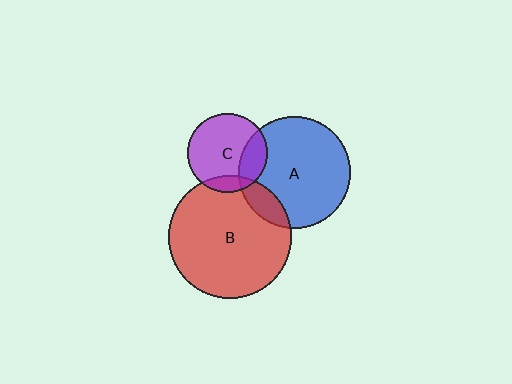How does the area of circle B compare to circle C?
Approximately 2.4 times.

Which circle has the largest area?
Circle B (red).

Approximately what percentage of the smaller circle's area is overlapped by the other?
Approximately 15%.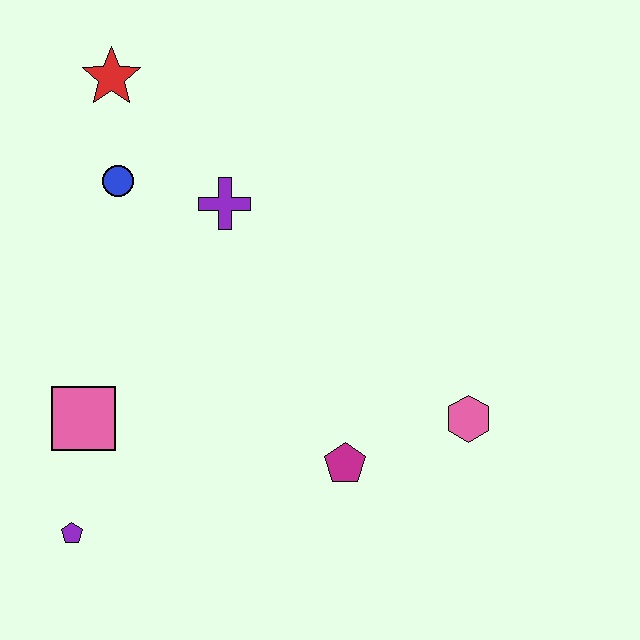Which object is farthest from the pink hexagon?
The red star is farthest from the pink hexagon.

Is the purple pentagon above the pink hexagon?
No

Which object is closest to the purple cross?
The blue circle is closest to the purple cross.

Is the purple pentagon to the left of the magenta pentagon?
Yes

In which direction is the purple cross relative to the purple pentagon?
The purple cross is above the purple pentagon.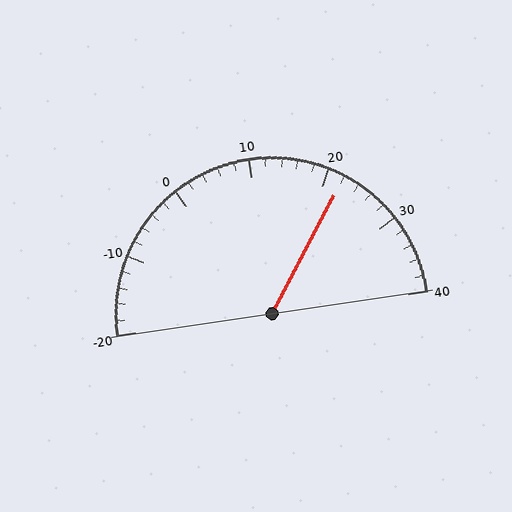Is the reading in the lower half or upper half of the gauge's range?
The reading is in the upper half of the range (-20 to 40).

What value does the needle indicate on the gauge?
The needle indicates approximately 22.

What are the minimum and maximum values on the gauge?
The gauge ranges from -20 to 40.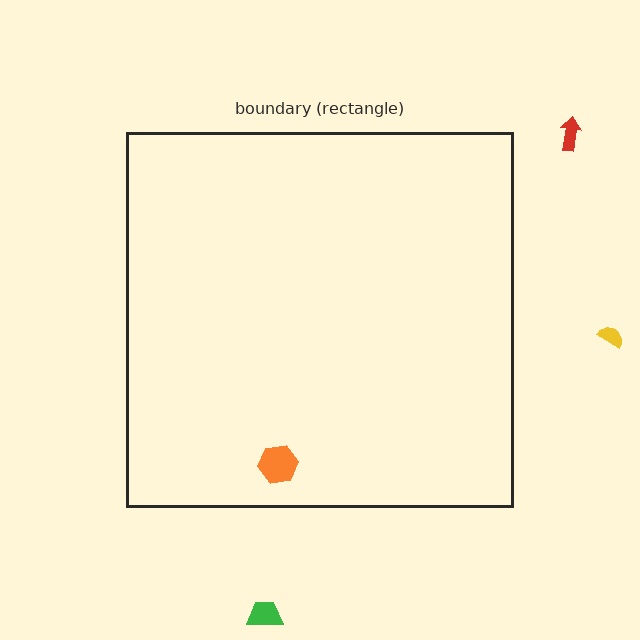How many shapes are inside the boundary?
1 inside, 3 outside.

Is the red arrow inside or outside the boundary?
Outside.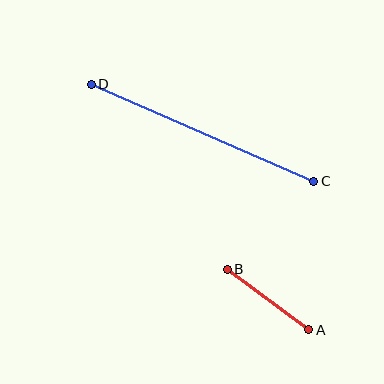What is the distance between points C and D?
The distance is approximately 243 pixels.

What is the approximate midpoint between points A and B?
The midpoint is at approximately (268, 299) pixels.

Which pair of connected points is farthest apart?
Points C and D are farthest apart.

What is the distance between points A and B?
The distance is approximately 101 pixels.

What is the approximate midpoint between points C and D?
The midpoint is at approximately (203, 133) pixels.